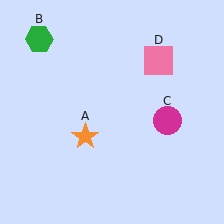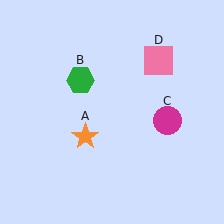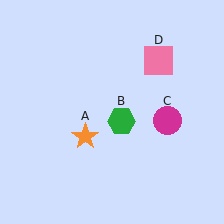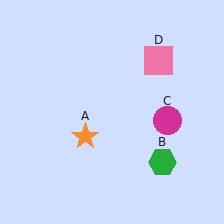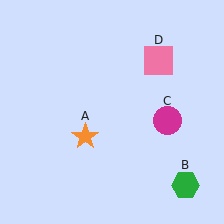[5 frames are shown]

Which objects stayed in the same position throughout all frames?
Orange star (object A) and magenta circle (object C) and pink square (object D) remained stationary.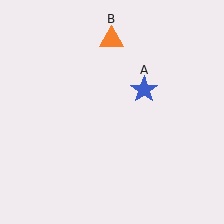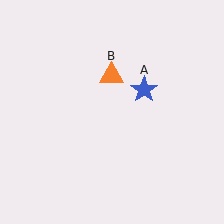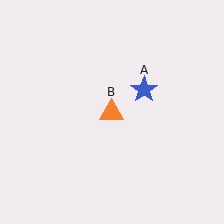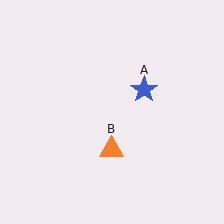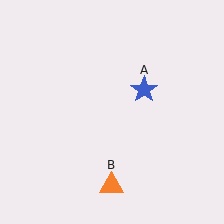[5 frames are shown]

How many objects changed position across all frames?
1 object changed position: orange triangle (object B).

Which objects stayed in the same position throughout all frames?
Blue star (object A) remained stationary.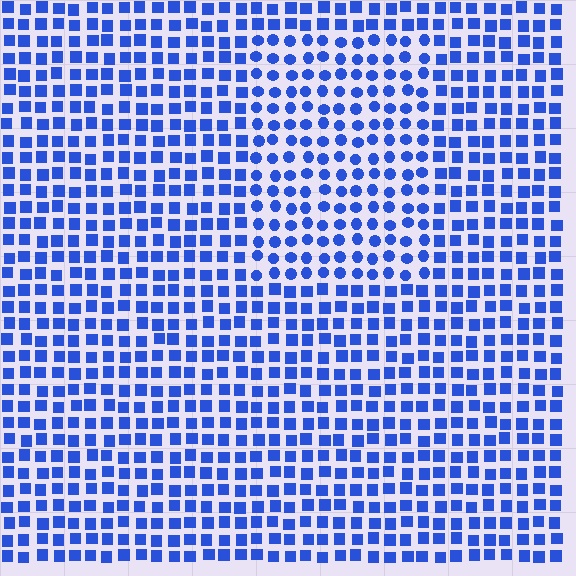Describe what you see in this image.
The image is filled with small blue elements arranged in a uniform grid. A rectangle-shaped region contains circles, while the surrounding area contains squares. The boundary is defined purely by the change in element shape.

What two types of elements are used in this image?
The image uses circles inside the rectangle region and squares outside it.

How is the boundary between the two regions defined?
The boundary is defined by a change in element shape: circles inside vs. squares outside. All elements share the same color and spacing.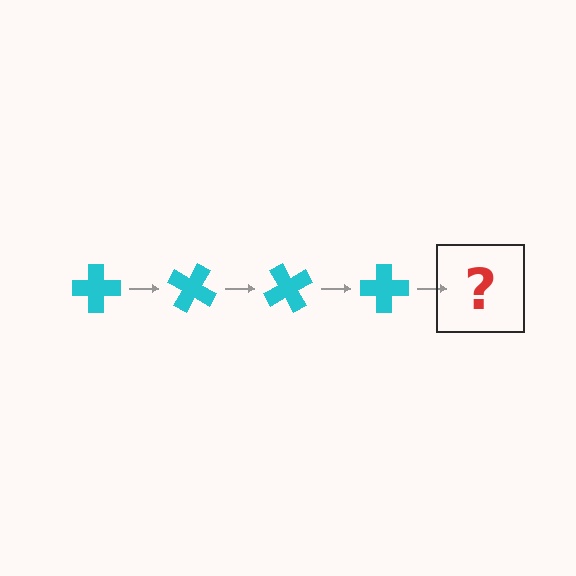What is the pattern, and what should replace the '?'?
The pattern is that the cross rotates 30 degrees each step. The '?' should be a cyan cross rotated 120 degrees.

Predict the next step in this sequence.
The next step is a cyan cross rotated 120 degrees.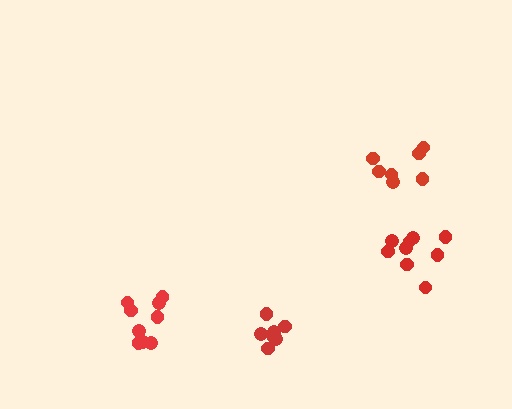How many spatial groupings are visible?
There are 4 spatial groupings.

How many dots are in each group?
Group 1: 9 dots, Group 2: 9 dots, Group 3: 7 dots, Group 4: 7 dots (32 total).